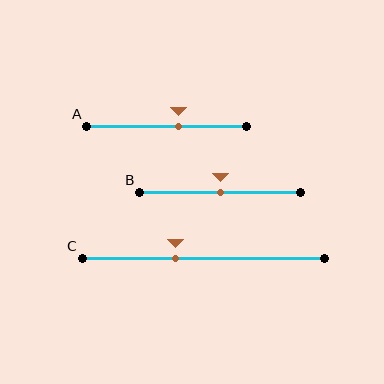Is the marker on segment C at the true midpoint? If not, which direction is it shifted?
No, the marker on segment C is shifted to the left by about 11% of the segment length.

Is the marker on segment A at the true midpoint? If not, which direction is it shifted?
No, the marker on segment A is shifted to the right by about 8% of the segment length.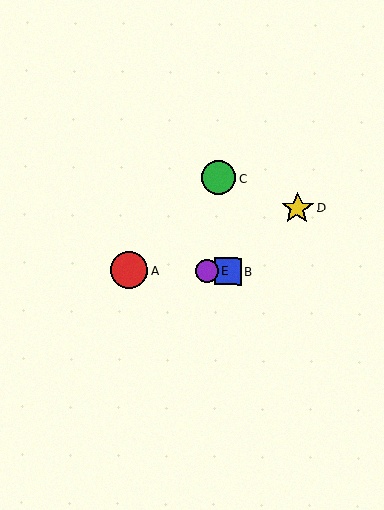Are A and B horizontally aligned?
Yes, both are at y≈270.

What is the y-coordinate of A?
Object A is at y≈270.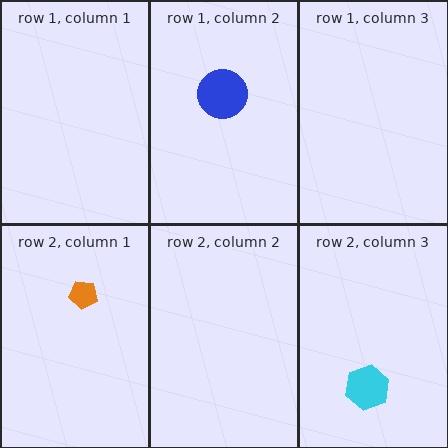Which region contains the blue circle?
The row 1, column 2 region.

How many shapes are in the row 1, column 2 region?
1.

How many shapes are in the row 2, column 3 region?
1.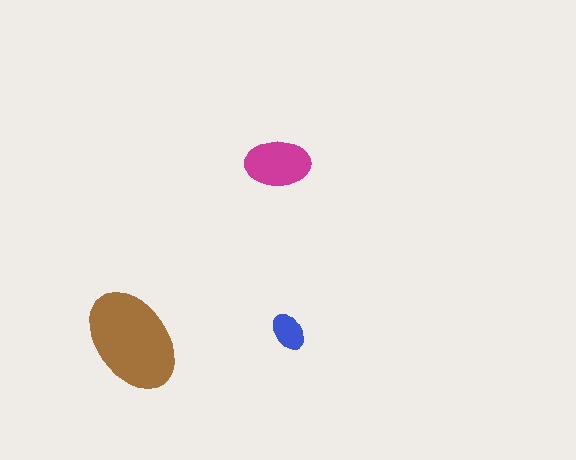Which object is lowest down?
The brown ellipse is bottommost.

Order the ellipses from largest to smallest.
the brown one, the magenta one, the blue one.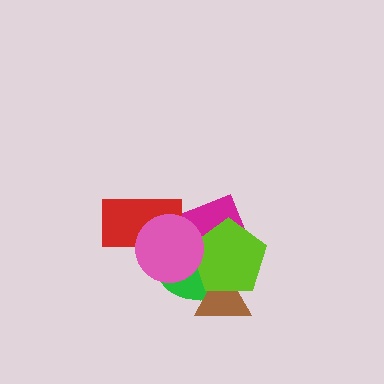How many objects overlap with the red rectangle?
2 objects overlap with the red rectangle.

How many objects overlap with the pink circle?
4 objects overlap with the pink circle.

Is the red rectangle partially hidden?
Yes, it is partially covered by another shape.